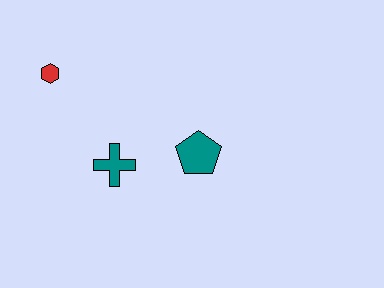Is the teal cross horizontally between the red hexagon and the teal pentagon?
Yes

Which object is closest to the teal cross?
The teal pentagon is closest to the teal cross.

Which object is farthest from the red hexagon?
The teal pentagon is farthest from the red hexagon.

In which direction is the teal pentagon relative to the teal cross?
The teal pentagon is to the right of the teal cross.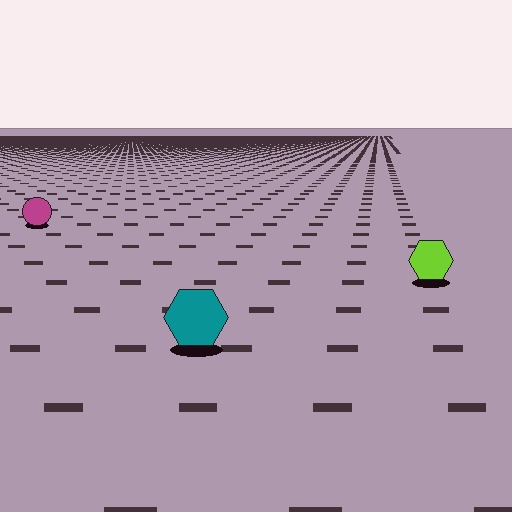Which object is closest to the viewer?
The teal hexagon is closest. The texture marks near it are larger and more spread out.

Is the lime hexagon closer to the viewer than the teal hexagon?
No. The teal hexagon is closer — you can tell from the texture gradient: the ground texture is coarser near it.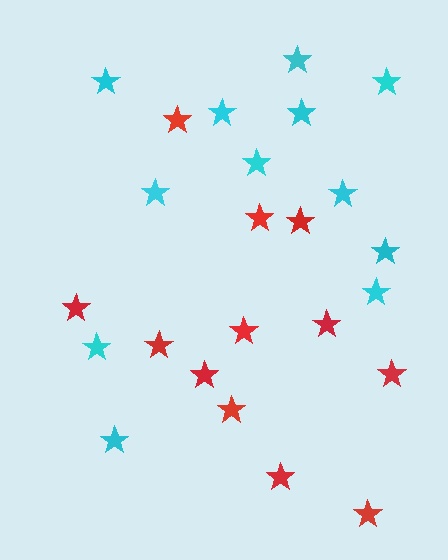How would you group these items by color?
There are 2 groups: one group of cyan stars (12) and one group of red stars (12).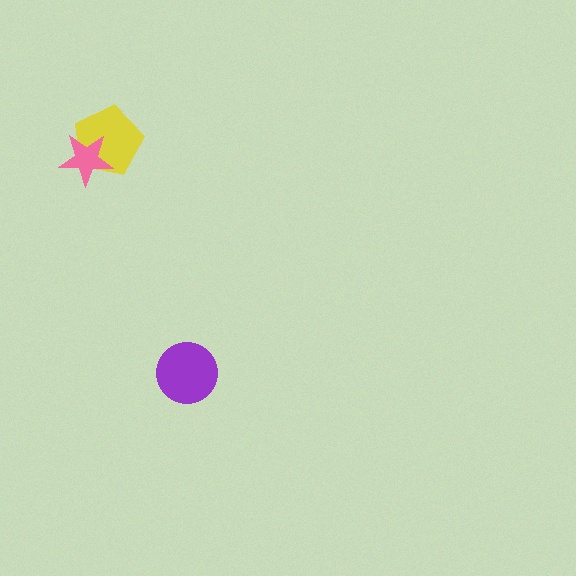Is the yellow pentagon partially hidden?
Yes, it is partially covered by another shape.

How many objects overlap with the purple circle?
0 objects overlap with the purple circle.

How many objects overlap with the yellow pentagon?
1 object overlaps with the yellow pentagon.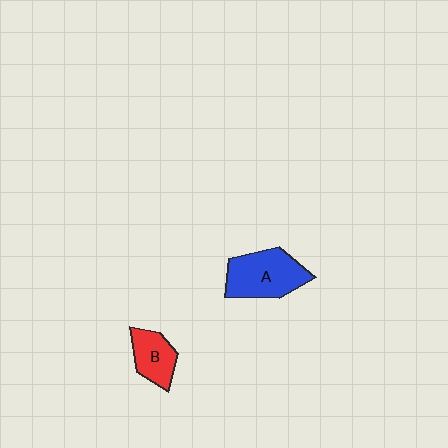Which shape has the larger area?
Shape A (blue).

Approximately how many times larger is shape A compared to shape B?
Approximately 1.7 times.